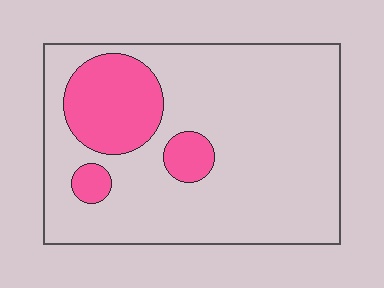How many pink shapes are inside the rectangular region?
3.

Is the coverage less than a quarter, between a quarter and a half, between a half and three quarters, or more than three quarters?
Less than a quarter.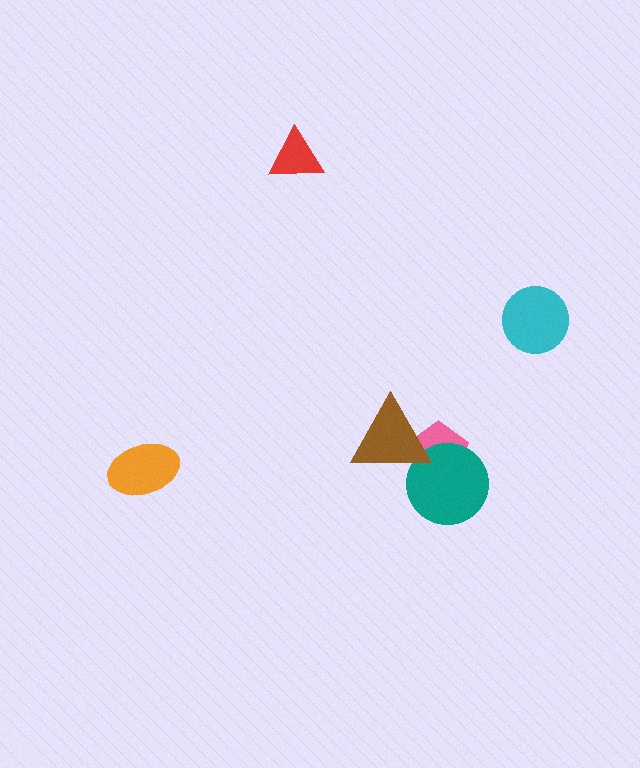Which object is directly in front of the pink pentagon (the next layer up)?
The teal circle is directly in front of the pink pentagon.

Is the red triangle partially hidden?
No, no other shape covers it.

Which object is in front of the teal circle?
The brown triangle is in front of the teal circle.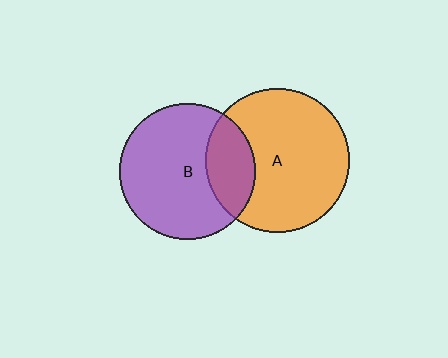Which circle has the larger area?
Circle A (orange).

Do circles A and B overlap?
Yes.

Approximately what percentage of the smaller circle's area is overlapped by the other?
Approximately 25%.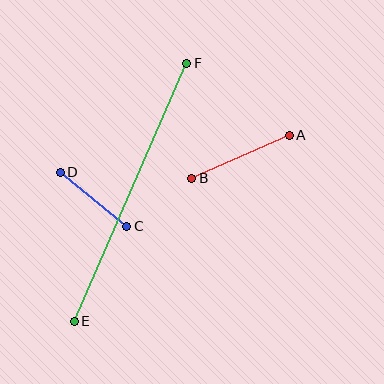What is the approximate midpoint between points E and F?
The midpoint is at approximately (131, 192) pixels.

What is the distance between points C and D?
The distance is approximately 86 pixels.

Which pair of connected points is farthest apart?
Points E and F are farthest apart.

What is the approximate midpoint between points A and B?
The midpoint is at approximately (240, 157) pixels.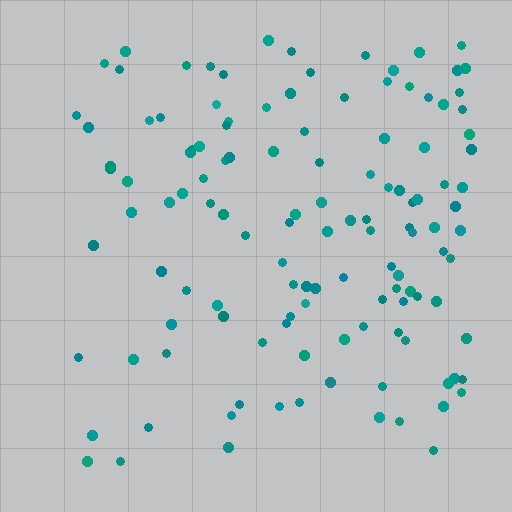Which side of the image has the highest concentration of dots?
The right.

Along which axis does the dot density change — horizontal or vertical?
Horizontal.